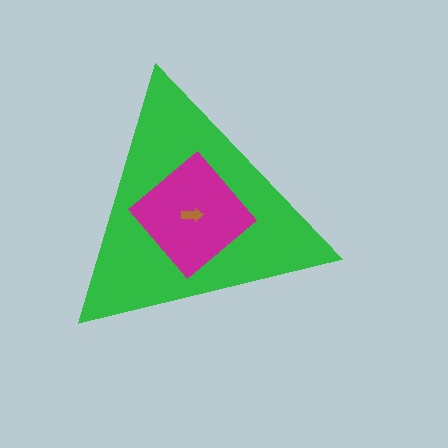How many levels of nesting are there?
3.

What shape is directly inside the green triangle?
The magenta diamond.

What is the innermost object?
The brown arrow.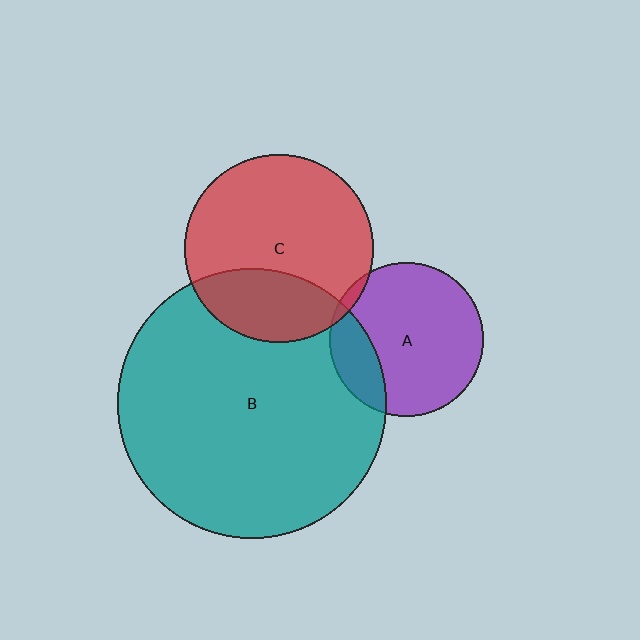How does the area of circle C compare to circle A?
Approximately 1.5 times.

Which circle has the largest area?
Circle B (teal).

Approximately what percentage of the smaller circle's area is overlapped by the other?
Approximately 5%.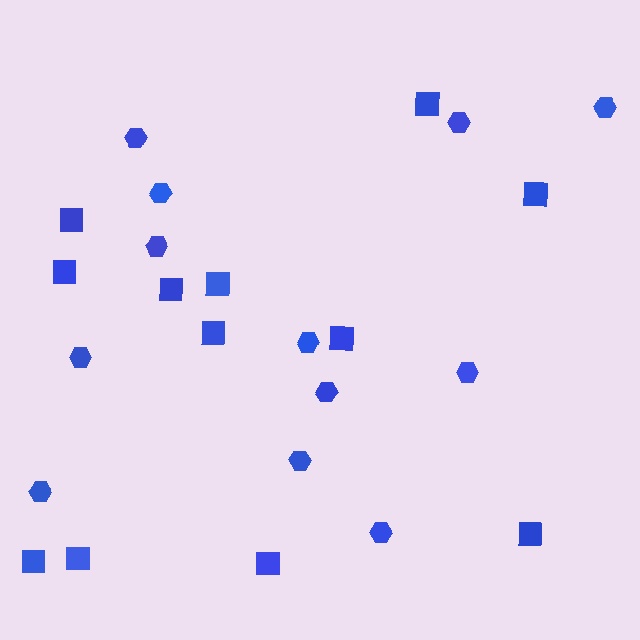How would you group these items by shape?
There are 2 groups: one group of hexagons (12) and one group of squares (12).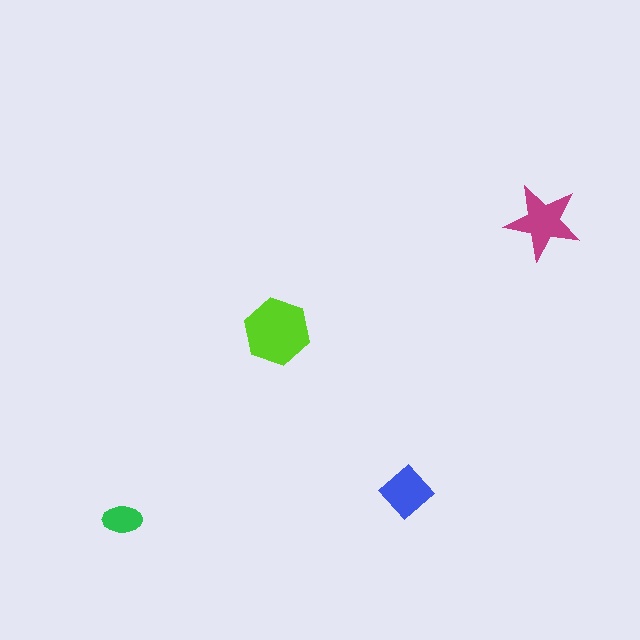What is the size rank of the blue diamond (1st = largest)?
3rd.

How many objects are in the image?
There are 4 objects in the image.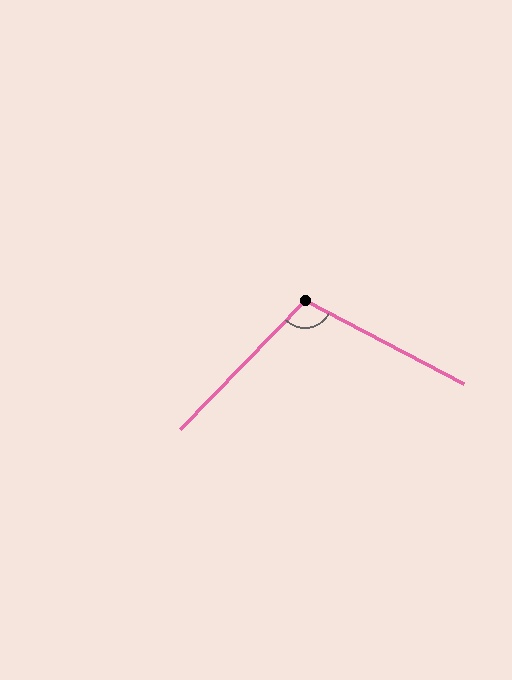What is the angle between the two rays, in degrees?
Approximately 106 degrees.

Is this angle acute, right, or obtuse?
It is obtuse.